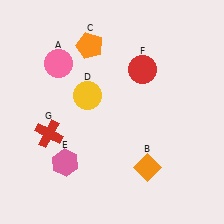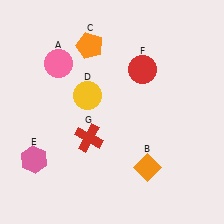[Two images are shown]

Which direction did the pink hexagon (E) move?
The pink hexagon (E) moved left.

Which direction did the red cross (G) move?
The red cross (G) moved right.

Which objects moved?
The objects that moved are: the pink hexagon (E), the red cross (G).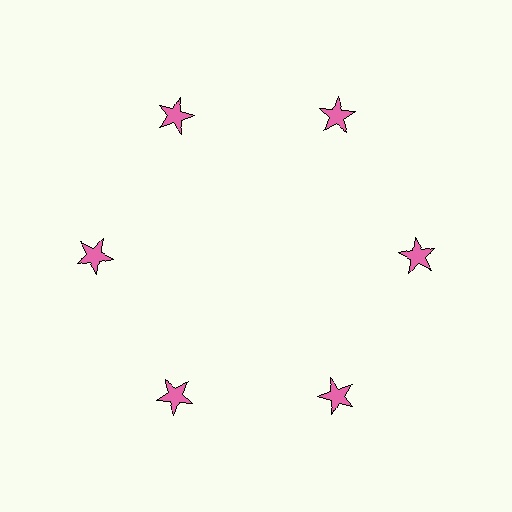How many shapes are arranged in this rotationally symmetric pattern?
There are 6 shapes, arranged in 6 groups of 1.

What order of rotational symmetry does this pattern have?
This pattern has 6-fold rotational symmetry.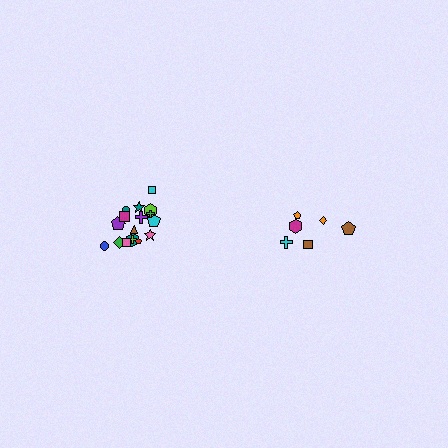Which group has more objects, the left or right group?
The left group.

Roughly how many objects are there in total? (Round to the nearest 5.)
Roughly 25 objects in total.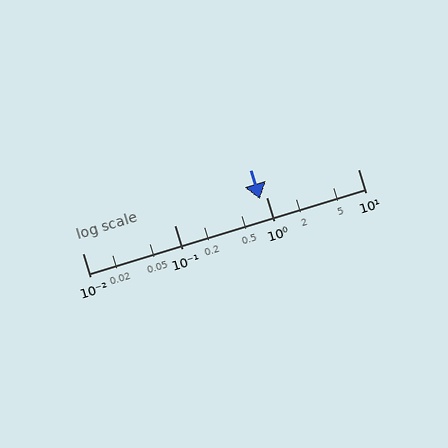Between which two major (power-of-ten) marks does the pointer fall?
The pointer is between 0.1 and 1.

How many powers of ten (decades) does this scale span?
The scale spans 3 decades, from 0.01 to 10.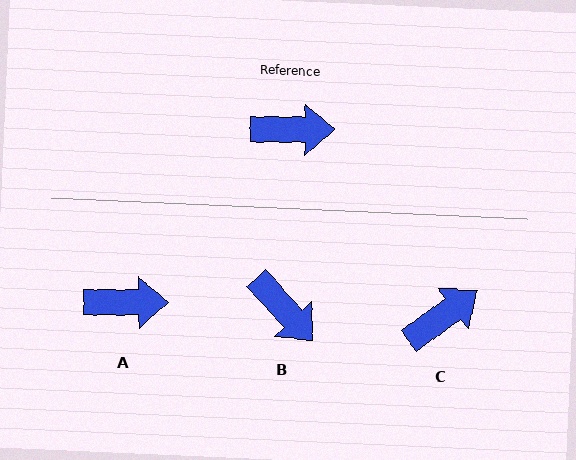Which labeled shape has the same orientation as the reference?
A.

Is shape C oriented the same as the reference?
No, it is off by about 37 degrees.